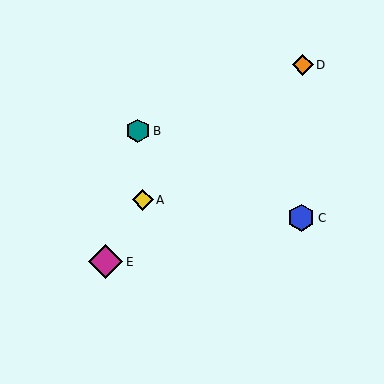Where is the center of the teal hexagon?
The center of the teal hexagon is at (138, 131).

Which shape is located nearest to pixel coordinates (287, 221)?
The blue hexagon (labeled C) at (301, 218) is nearest to that location.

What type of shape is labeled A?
Shape A is a yellow diamond.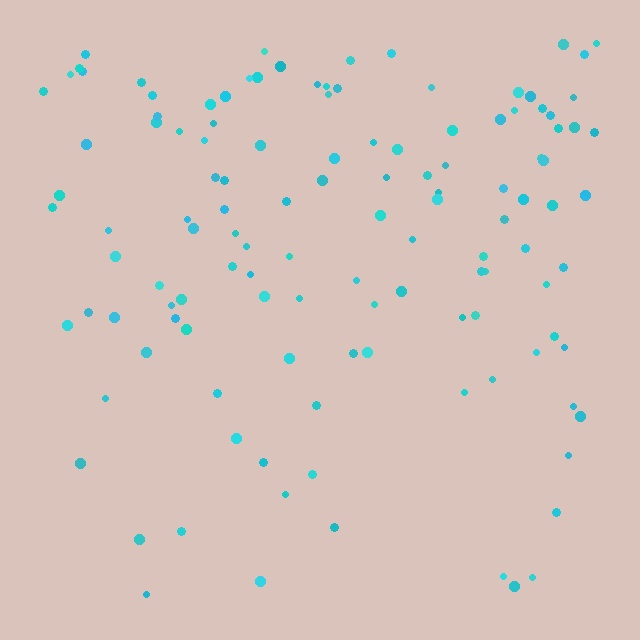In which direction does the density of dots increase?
From bottom to top, with the top side densest.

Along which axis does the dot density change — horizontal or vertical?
Vertical.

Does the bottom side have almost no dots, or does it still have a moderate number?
Still a moderate number, just noticeably fewer than the top.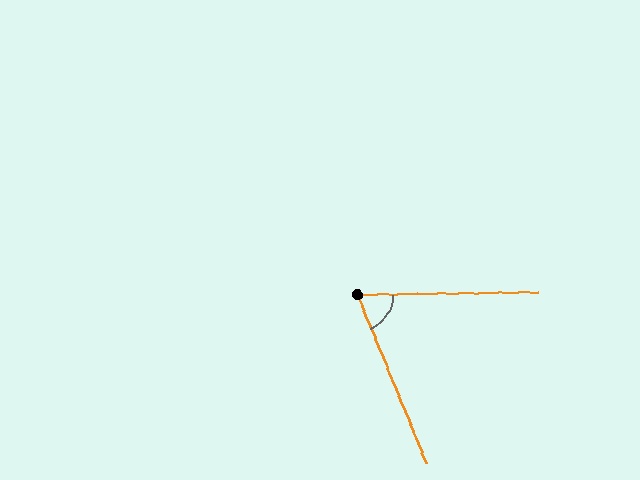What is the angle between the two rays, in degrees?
Approximately 69 degrees.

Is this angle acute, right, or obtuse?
It is acute.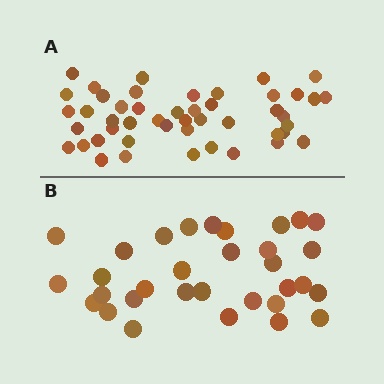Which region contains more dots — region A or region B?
Region A (the top region) has more dots.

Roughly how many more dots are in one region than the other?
Region A has approximately 15 more dots than region B.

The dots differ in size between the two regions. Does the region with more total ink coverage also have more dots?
No. Region B has more total ink coverage because its dots are larger, but region A actually contains more individual dots. Total area can be misleading — the number of items is what matters here.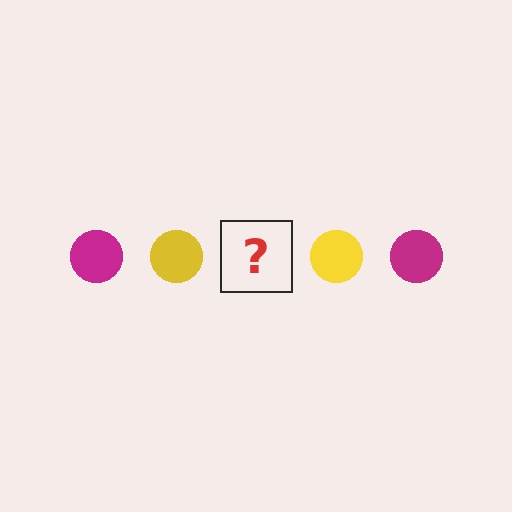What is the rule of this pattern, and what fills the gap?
The rule is that the pattern cycles through magenta, yellow circles. The gap should be filled with a magenta circle.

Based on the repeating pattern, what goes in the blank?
The blank should be a magenta circle.